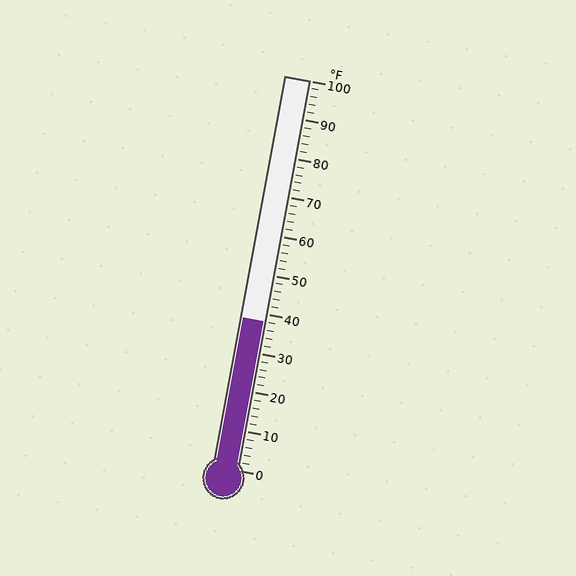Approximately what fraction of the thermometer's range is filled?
The thermometer is filled to approximately 40% of its range.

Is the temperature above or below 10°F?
The temperature is above 10°F.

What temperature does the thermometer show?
The thermometer shows approximately 38°F.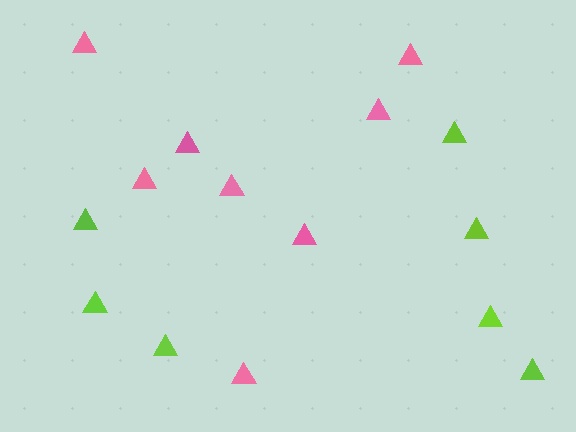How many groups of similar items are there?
There are 2 groups: one group of pink triangles (8) and one group of lime triangles (7).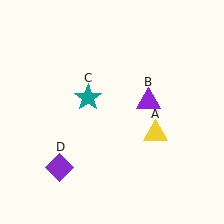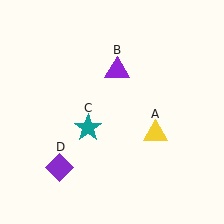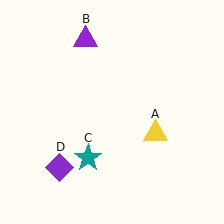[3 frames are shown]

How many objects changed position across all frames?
2 objects changed position: purple triangle (object B), teal star (object C).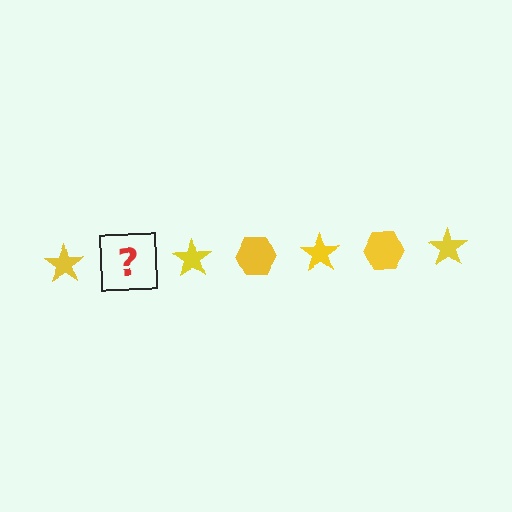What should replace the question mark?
The question mark should be replaced with a yellow hexagon.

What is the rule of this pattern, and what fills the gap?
The rule is that the pattern cycles through star, hexagon shapes in yellow. The gap should be filled with a yellow hexagon.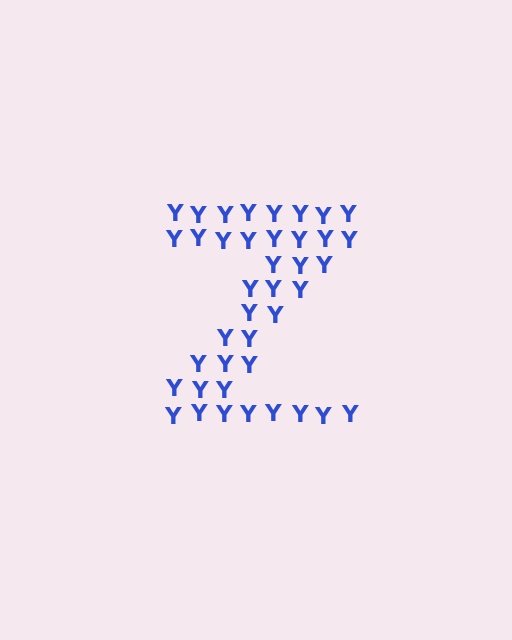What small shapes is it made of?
It is made of small letter Y's.